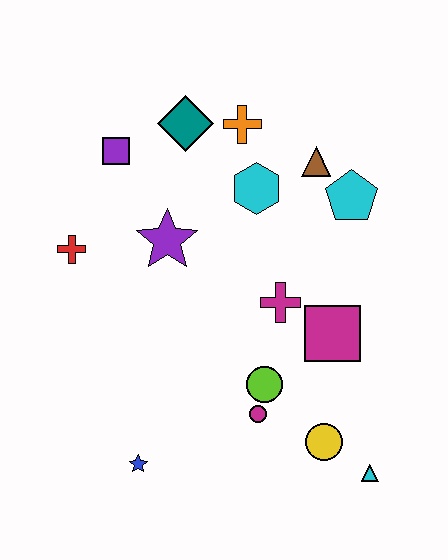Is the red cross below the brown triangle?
Yes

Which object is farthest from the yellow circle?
The purple square is farthest from the yellow circle.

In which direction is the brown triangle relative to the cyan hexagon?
The brown triangle is to the right of the cyan hexagon.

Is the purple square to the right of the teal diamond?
No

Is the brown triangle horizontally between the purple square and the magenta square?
Yes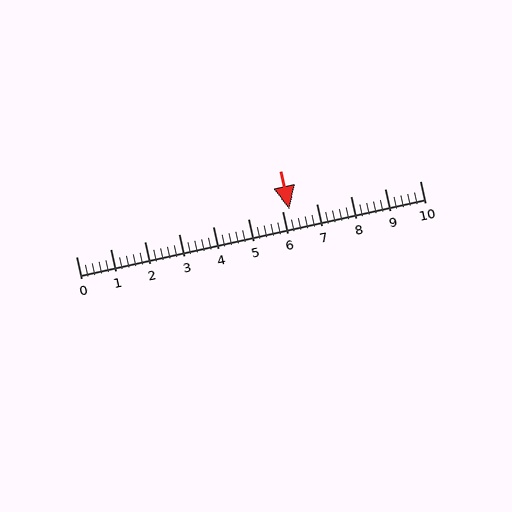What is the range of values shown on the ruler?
The ruler shows values from 0 to 10.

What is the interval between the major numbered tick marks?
The major tick marks are spaced 1 units apart.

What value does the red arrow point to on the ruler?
The red arrow points to approximately 6.2.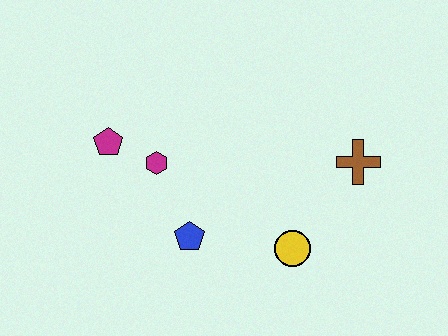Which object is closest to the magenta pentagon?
The magenta hexagon is closest to the magenta pentagon.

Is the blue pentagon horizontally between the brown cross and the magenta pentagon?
Yes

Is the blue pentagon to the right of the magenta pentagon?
Yes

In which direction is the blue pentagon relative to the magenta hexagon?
The blue pentagon is below the magenta hexagon.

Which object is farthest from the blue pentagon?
The brown cross is farthest from the blue pentagon.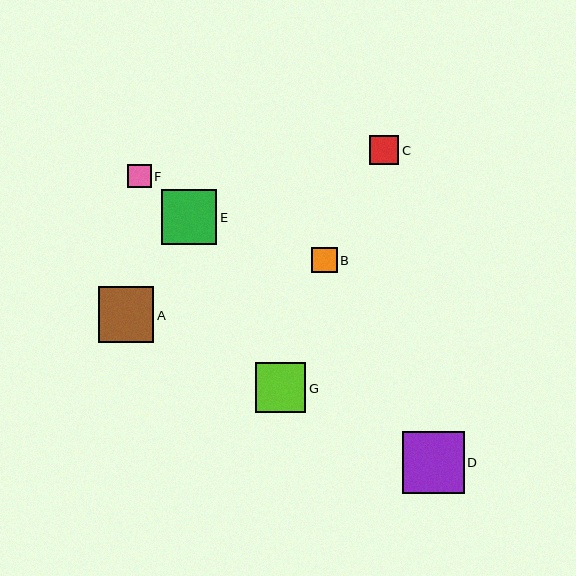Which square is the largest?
Square D is the largest with a size of approximately 62 pixels.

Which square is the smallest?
Square F is the smallest with a size of approximately 23 pixels.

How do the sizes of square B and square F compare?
Square B and square F are approximately the same size.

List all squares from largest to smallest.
From largest to smallest: D, A, E, G, C, B, F.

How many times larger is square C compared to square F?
Square C is approximately 1.2 times the size of square F.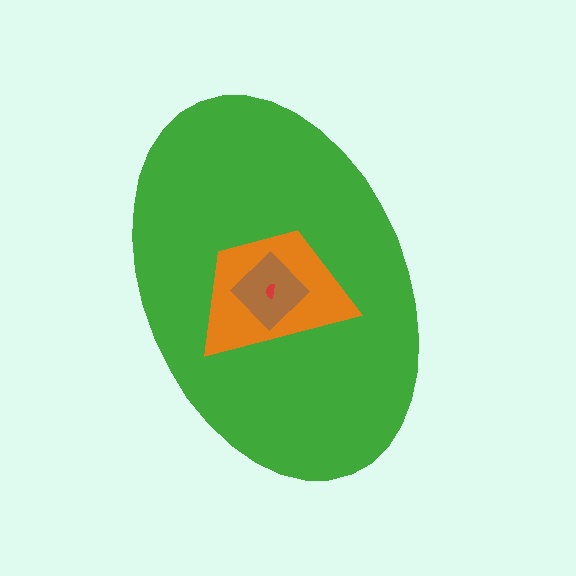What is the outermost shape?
The green ellipse.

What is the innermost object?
The red semicircle.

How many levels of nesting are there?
4.